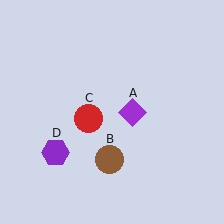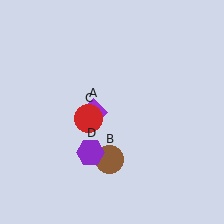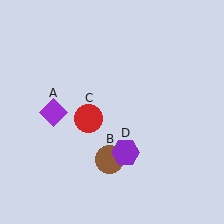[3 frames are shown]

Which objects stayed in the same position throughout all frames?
Brown circle (object B) and red circle (object C) remained stationary.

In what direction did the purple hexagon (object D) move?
The purple hexagon (object D) moved right.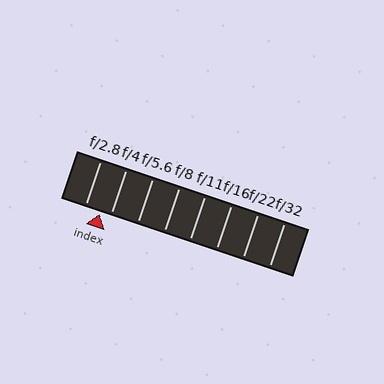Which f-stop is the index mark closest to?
The index mark is closest to f/4.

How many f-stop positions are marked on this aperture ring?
There are 8 f-stop positions marked.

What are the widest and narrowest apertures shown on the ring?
The widest aperture shown is f/2.8 and the narrowest is f/32.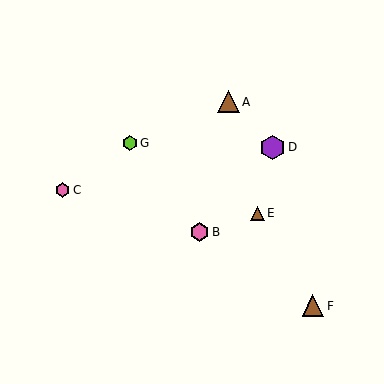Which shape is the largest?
The purple hexagon (labeled D) is the largest.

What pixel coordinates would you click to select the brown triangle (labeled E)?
Click at (257, 213) to select the brown triangle E.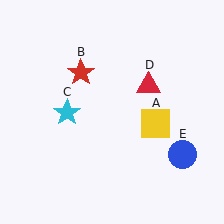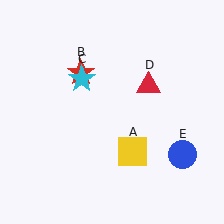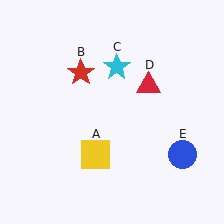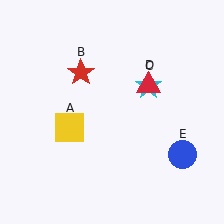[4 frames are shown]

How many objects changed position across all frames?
2 objects changed position: yellow square (object A), cyan star (object C).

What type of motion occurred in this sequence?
The yellow square (object A), cyan star (object C) rotated clockwise around the center of the scene.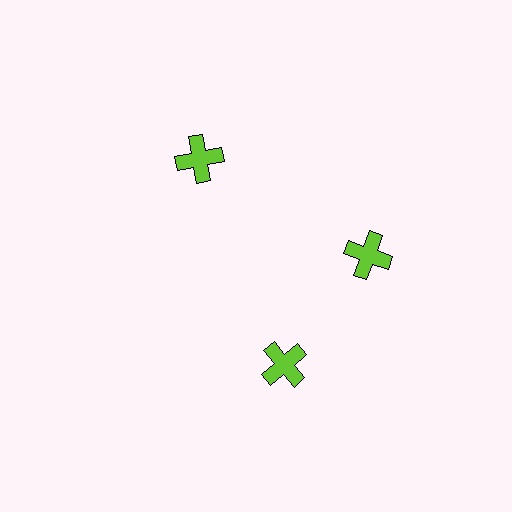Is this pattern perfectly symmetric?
No. The 3 lime crosses are arranged in a ring, but one element near the 7 o'clock position is rotated out of alignment along the ring, breaking the 3-fold rotational symmetry.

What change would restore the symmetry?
The symmetry would be restored by rotating it back into even spacing with its neighbors so that all 3 crosses sit at equal angles and equal distance from the center.